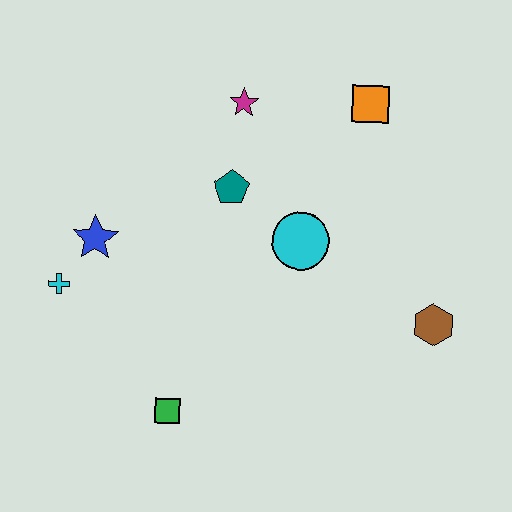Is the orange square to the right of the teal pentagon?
Yes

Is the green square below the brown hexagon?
Yes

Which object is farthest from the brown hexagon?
The cyan cross is farthest from the brown hexagon.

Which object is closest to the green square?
The cyan cross is closest to the green square.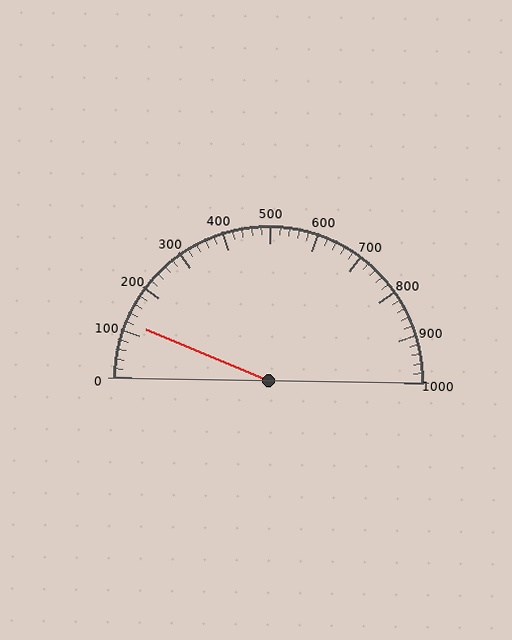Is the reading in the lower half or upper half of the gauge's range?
The reading is in the lower half of the range (0 to 1000).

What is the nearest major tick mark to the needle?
The nearest major tick mark is 100.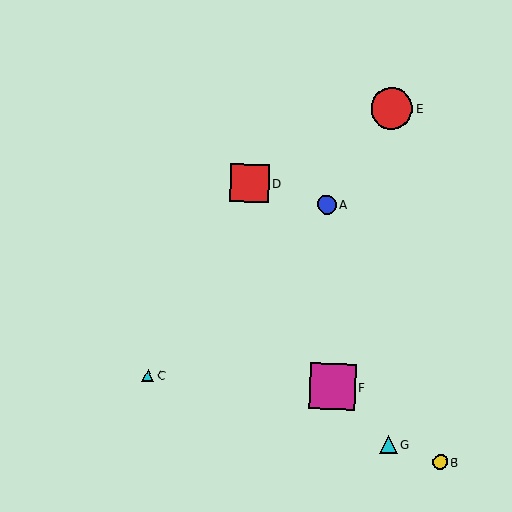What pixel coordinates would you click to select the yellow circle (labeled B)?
Click at (440, 462) to select the yellow circle B.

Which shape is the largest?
The magenta square (labeled F) is the largest.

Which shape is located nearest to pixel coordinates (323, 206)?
The blue circle (labeled A) at (327, 205) is nearest to that location.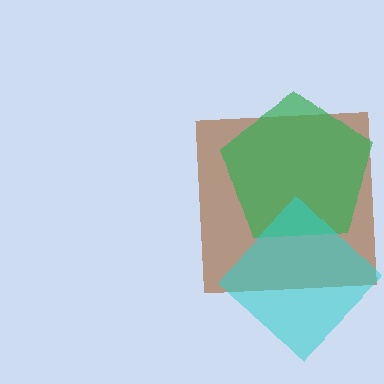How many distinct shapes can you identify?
There are 3 distinct shapes: a brown square, a green pentagon, a cyan diamond.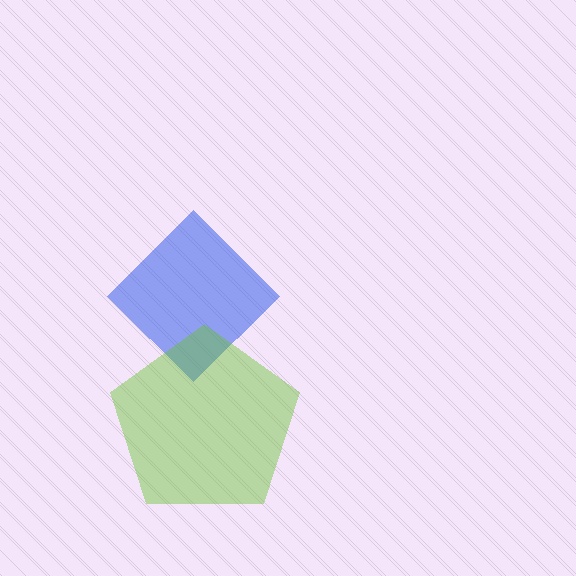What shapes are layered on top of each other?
The layered shapes are: a blue diamond, a lime pentagon.